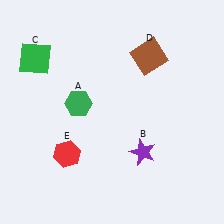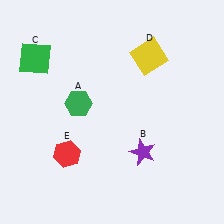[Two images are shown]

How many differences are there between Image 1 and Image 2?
There is 1 difference between the two images.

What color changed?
The square (D) changed from brown in Image 1 to yellow in Image 2.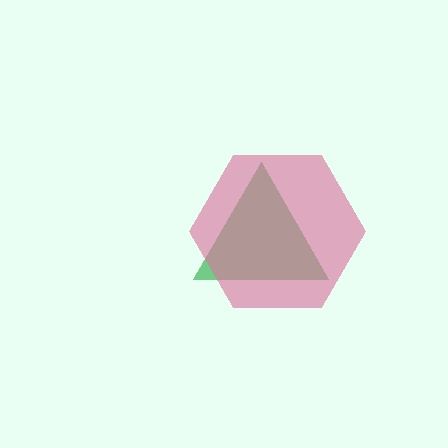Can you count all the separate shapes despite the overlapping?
Yes, there are 2 separate shapes.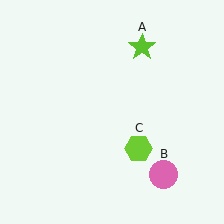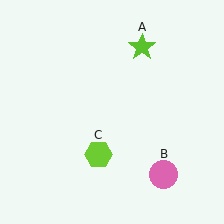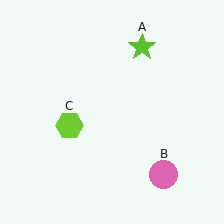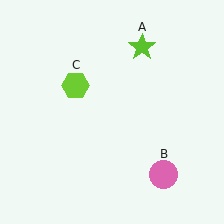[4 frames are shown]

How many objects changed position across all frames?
1 object changed position: lime hexagon (object C).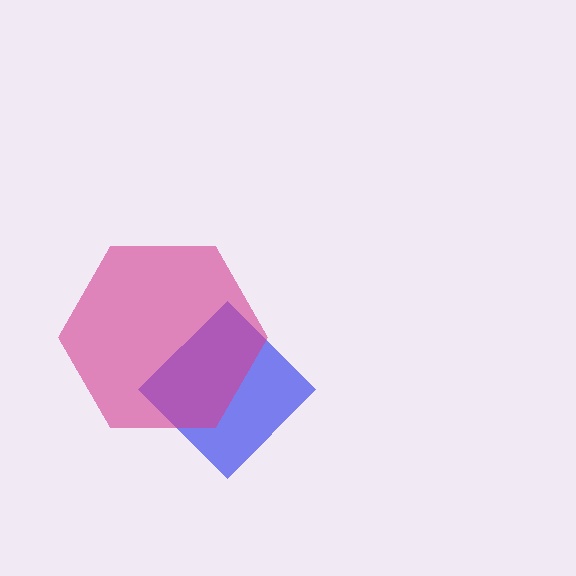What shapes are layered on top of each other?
The layered shapes are: a blue diamond, a magenta hexagon.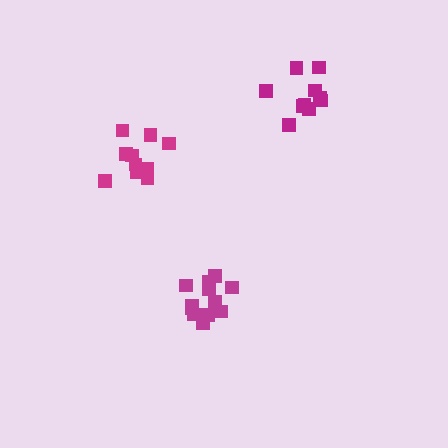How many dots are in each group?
Group 1: 13 dots, Group 2: 10 dots, Group 3: 10 dots (33 total).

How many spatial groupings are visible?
There are 3 spatial groupings.